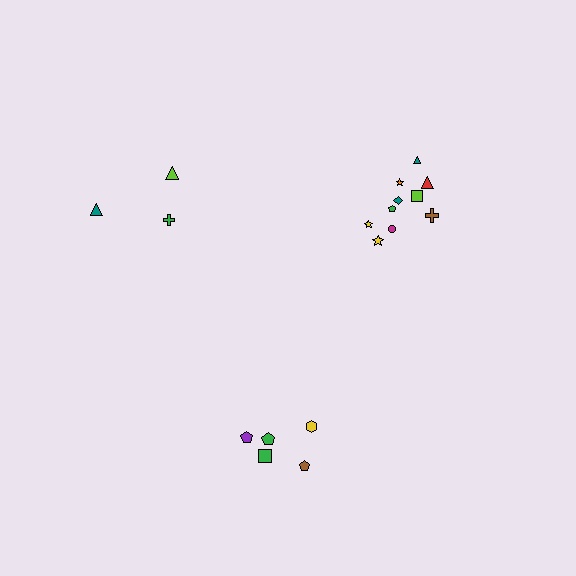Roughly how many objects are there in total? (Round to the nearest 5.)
Roughly 20 objects in total.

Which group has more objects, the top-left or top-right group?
The top-right group.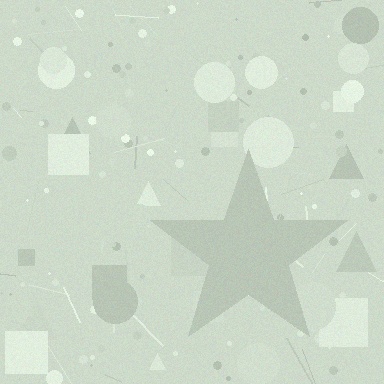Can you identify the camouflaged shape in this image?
The camouflaged shape is a star.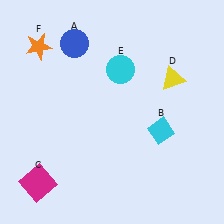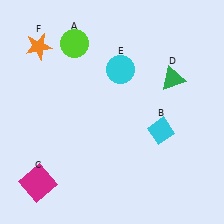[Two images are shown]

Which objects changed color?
A changed from blue to lime. D changed from yellow to green.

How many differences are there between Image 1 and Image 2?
There are 2 differences between the two images.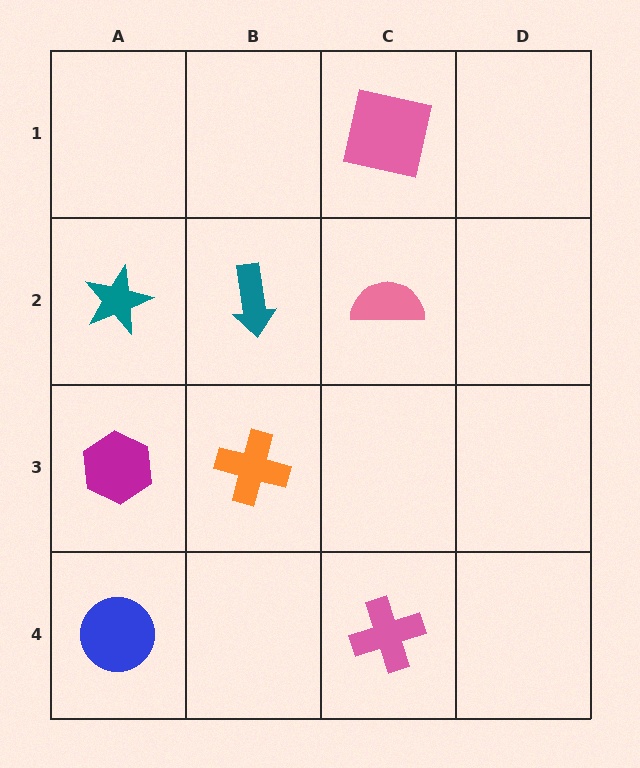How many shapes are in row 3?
2 shapes.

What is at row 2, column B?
A teal arrow.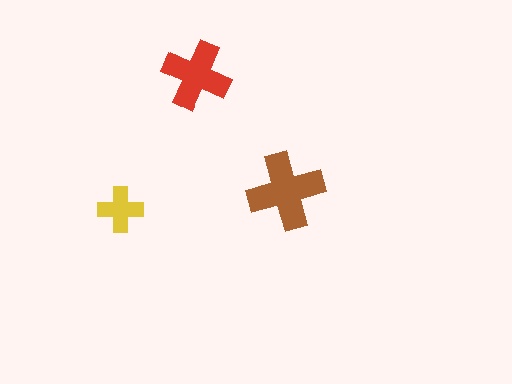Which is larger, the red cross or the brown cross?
The brown one.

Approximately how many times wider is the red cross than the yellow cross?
About 1.5 times wider.